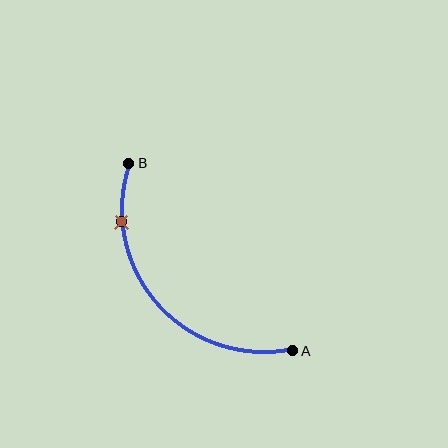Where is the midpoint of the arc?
The arc midpoint is the point on the curve farthest from the straight line joining A and B. It sits below and to the left of that line.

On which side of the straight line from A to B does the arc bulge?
The arc bulges below and to the left of the straight line connecting A and B.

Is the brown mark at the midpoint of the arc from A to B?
No. The brown mark lies on the arc but is closer to endpoint B. The arc midpoint would be at the point on the curve equidistant along the arc from both A and B.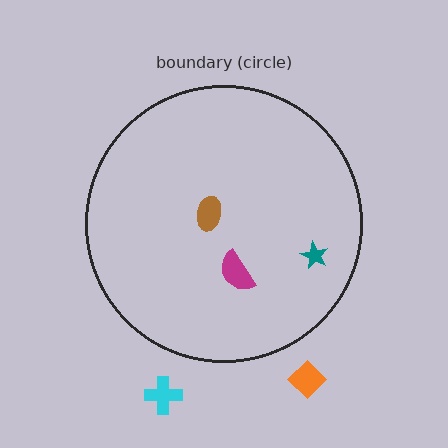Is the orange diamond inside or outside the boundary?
Outside.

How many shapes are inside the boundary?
3 inside, 2 outside.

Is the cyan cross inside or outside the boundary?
Outside.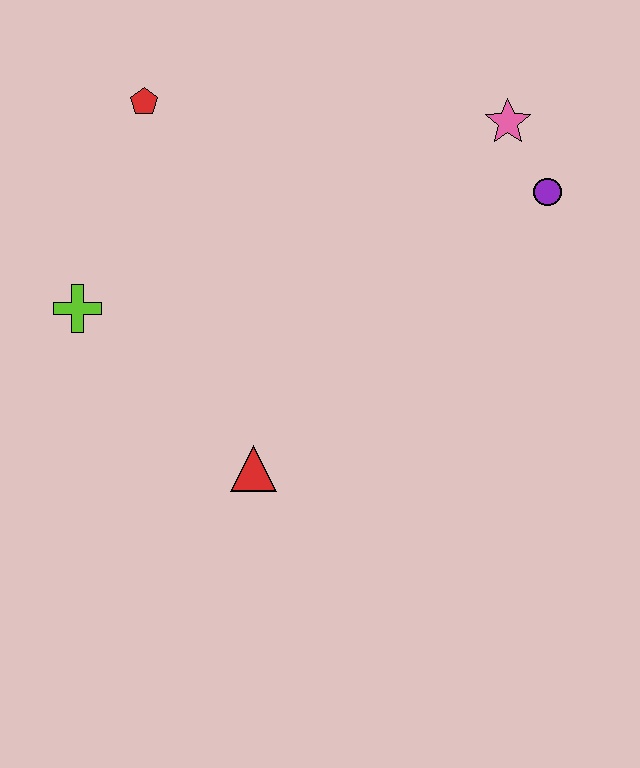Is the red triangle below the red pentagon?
Yes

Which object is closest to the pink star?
The purple circle is closest to the pink star.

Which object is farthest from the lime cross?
The purple circle is farthest from the lime cross.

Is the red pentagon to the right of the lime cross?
Yes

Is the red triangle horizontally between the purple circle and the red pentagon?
Yes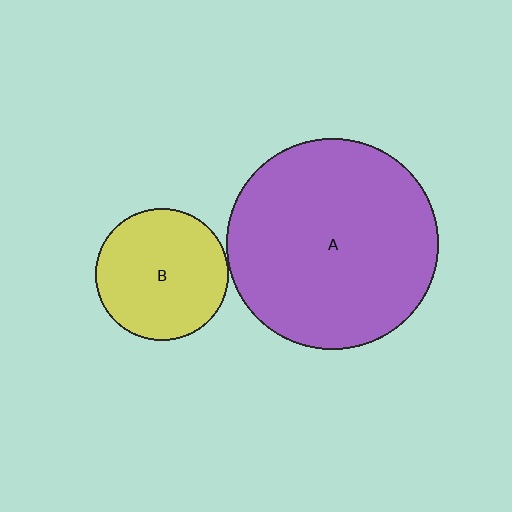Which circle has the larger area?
Circle A (purple).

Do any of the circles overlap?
No, none of the circles overlap.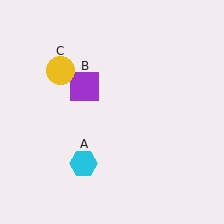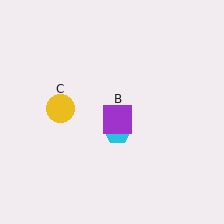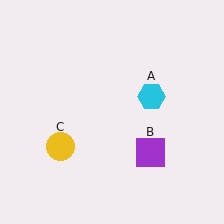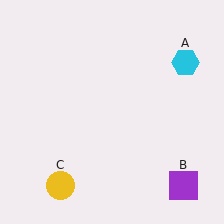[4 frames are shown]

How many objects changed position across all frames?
3 objects changed position: cyan hexagon (object A), purple square (object B), yellow circle (object C).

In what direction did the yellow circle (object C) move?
The yellow circle (object C) moved down.